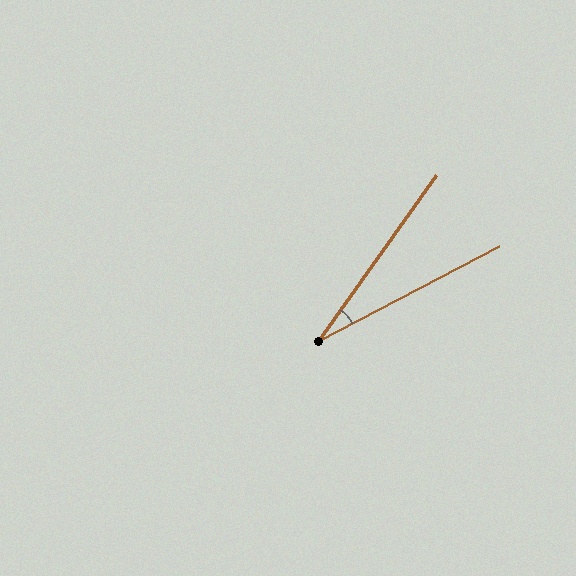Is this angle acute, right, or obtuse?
It is acute.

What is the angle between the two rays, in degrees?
Approximately 27 degrees.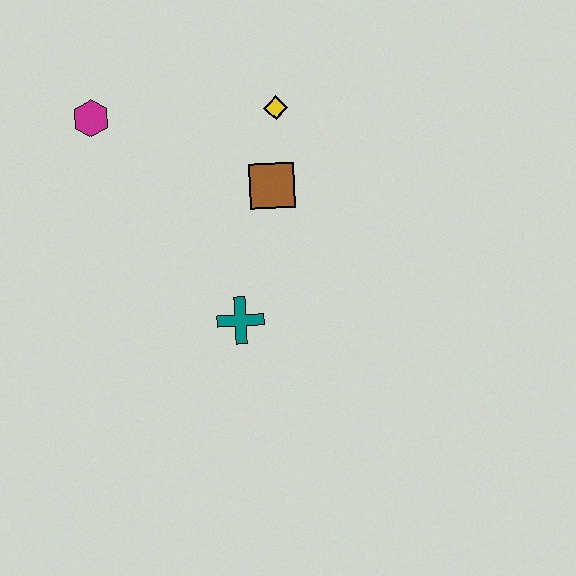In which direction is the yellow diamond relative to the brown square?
The yellow diamond is above the brown square.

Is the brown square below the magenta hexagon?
Yes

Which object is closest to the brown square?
The yellow diamond is closest to the brown square.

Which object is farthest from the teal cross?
The magenta hexagon is farthest from the teal cross.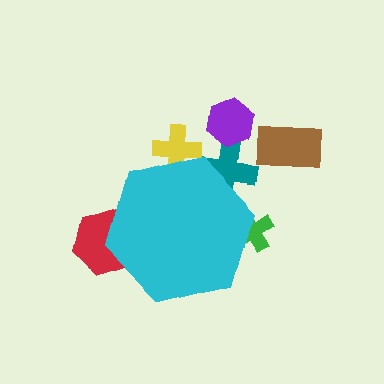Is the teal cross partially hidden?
Yes, the teal cross is partially hidden behind the cyan hexagon.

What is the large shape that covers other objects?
A cyan hexagon.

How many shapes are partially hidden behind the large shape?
4 shapes are partially hidden.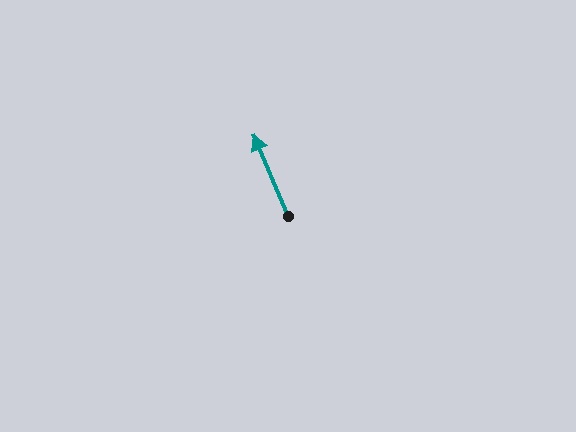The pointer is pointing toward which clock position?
Roughly 11 o'clock.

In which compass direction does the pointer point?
Northwest.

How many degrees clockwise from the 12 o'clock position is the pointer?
Approximately 337 degrees.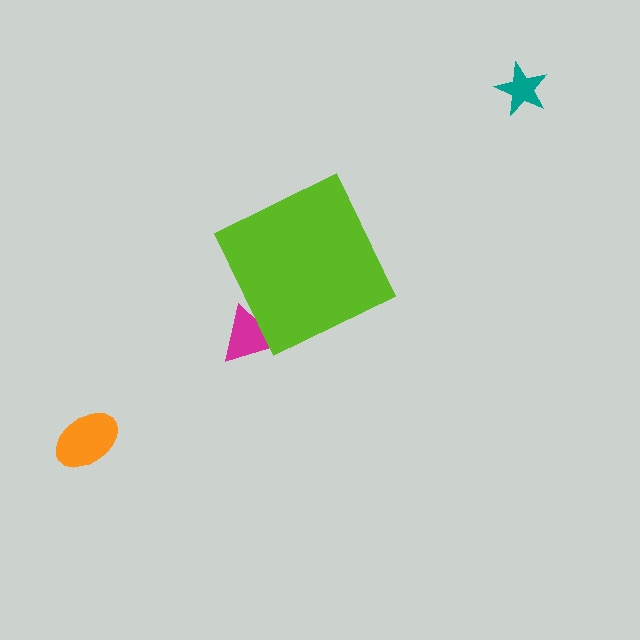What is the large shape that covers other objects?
A lime diamond.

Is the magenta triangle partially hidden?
Yes, the magenta triangle is partially hidden behind the lime diamond.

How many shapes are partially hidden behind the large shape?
1 shape is partially hidden.